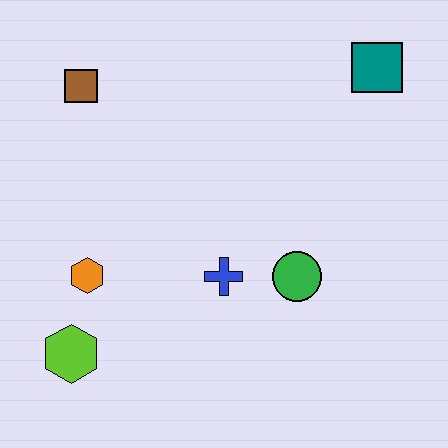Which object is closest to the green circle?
The blue cross is closest to the green circle.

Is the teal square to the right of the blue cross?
Yes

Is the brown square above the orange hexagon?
Yes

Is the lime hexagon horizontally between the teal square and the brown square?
No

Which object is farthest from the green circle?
The brown square is farthest from the green circle.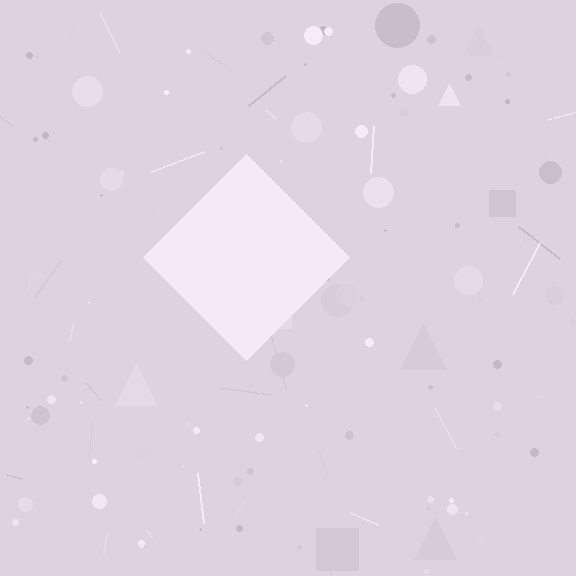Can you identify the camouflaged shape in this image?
The camouflaged shape is a diamond.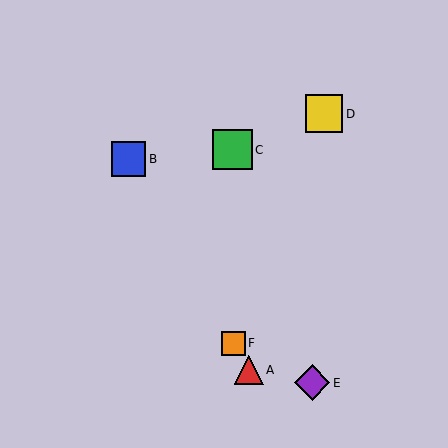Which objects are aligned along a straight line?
Objects A, B, F are aligned along a straight line.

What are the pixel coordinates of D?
Object D is at (324, 114).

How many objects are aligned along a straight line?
3 objects (A, B, F) are aligned along a straight line.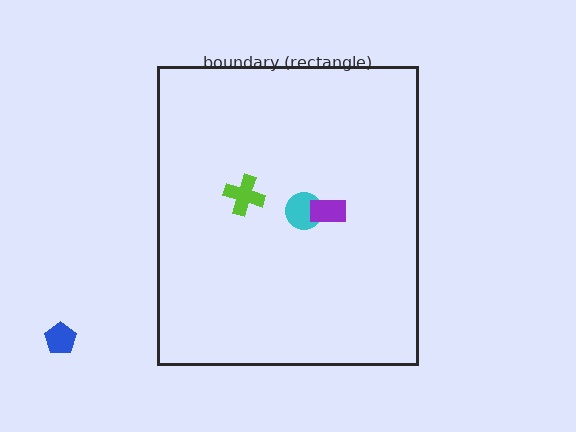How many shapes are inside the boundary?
3 inside, 1 outside.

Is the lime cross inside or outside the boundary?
Inside.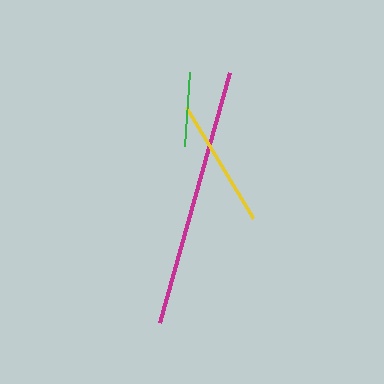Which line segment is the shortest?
The green line is the shortest at approximately 74 pixels.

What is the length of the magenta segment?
The magenta segment is approximately 259 pixels long.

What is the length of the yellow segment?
The yellow segment is approximately 130 pixels long.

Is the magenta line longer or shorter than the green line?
The magenta line is longer than the green line.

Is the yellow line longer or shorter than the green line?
The yellow line is longer than the green line.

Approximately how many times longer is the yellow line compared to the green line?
The yellow line is approximately 1.8 times the length of the green line.